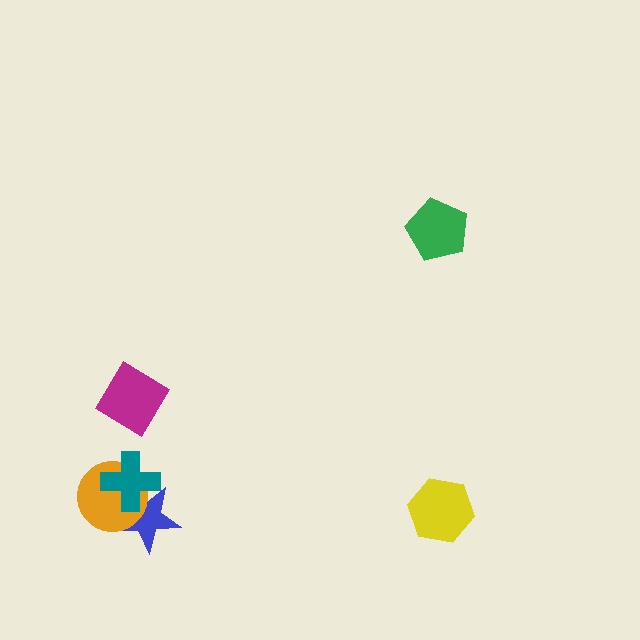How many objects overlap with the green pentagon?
0 objects overlap with the green pentagon.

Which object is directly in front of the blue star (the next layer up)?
The orange circle is directly in front of the blue star.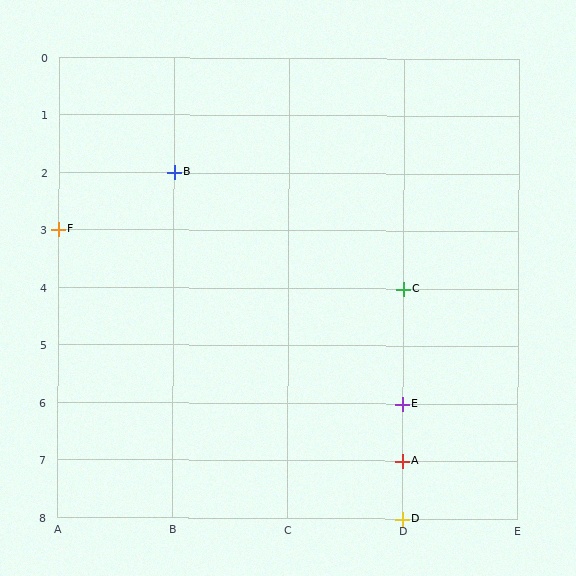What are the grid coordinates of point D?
Point D is at grid coordinates (D, 8).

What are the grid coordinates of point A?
Point A is at grid coordinates (D, 7).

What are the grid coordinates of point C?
Point C is at grid coordinates (D, 4).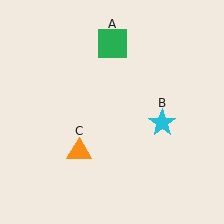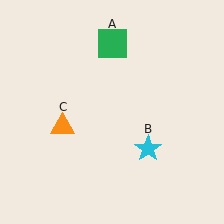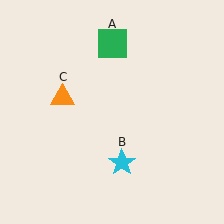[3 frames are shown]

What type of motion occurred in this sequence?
The cyan star (object B), orange triangle (object C) rotated clockwise around the center of the scene.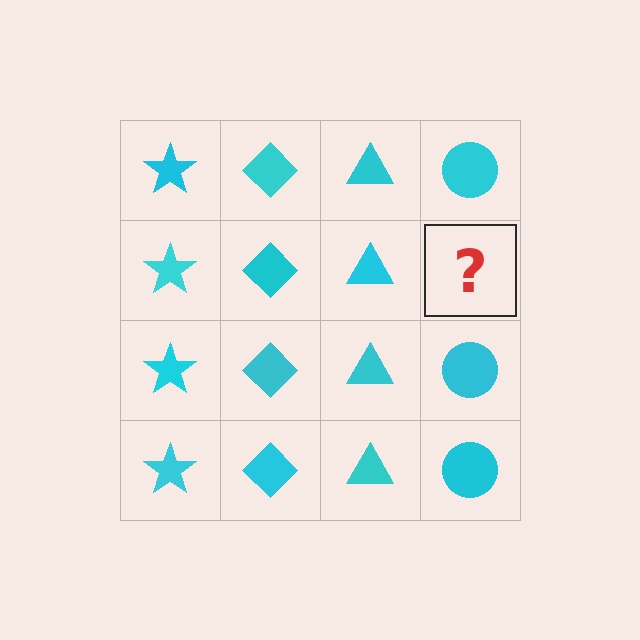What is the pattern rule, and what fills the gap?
The rule is that each column has a consistent shape. The gap should be filled with a cyan circle.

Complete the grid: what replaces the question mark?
The question mark should be replaced with a cyan circle.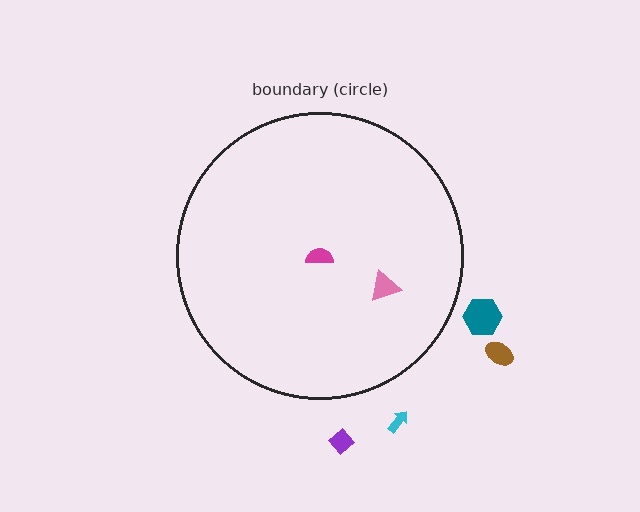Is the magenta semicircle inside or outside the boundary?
Inside.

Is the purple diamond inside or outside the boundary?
Outside.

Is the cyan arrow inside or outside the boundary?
Outside.